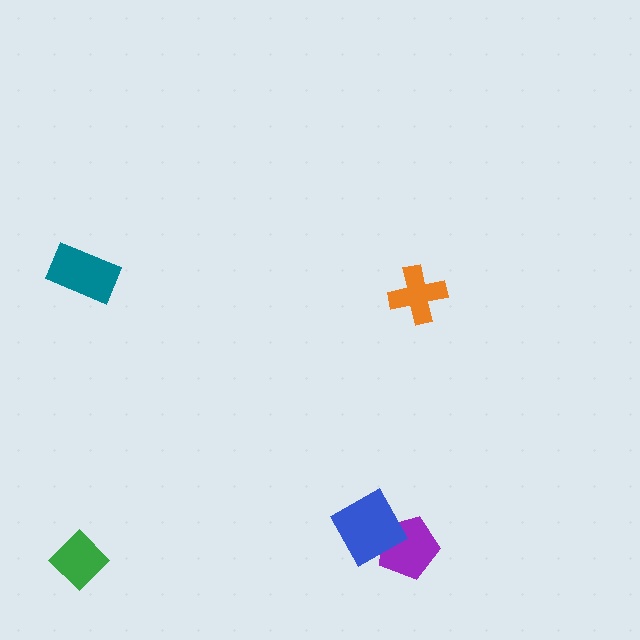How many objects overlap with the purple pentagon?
1 object overlaps with the purple pentagon.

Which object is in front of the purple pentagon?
The blue diamond is in front of the purple pentagon.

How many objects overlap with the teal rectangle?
0 objects overlap with the teal rectangle.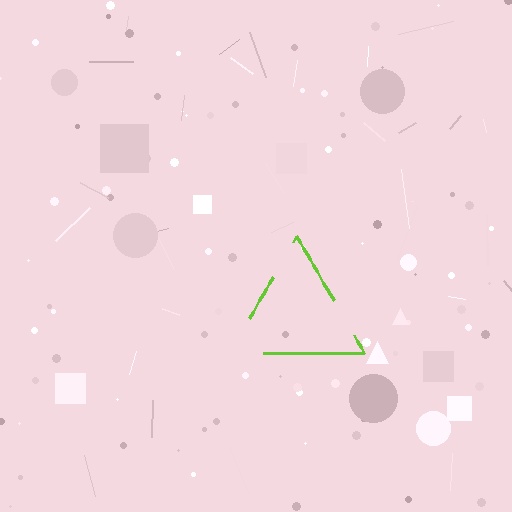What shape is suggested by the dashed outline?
The dashed outline suggests a triangle.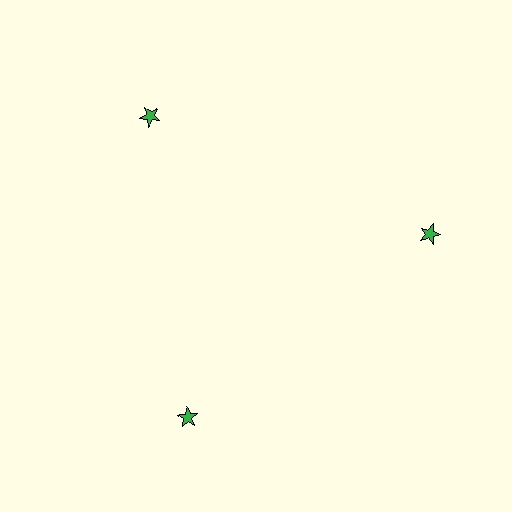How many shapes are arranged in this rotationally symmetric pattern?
There are 3 shapes, arranged in 3 groups of 1.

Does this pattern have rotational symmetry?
Yes, this pattern has 3-fold rotational symmetry. It looks the same after rotating 120 degrees around the center.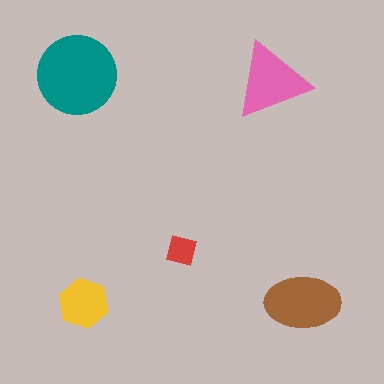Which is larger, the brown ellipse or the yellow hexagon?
The brown ellipse.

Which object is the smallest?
The red square.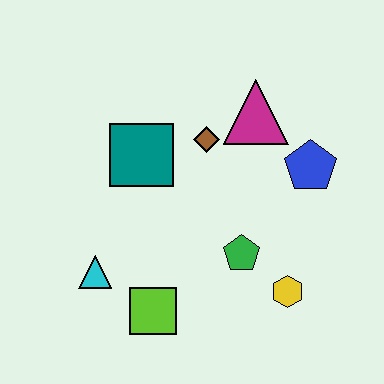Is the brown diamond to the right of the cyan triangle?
Yes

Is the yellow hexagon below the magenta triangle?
Yes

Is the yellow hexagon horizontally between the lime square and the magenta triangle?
No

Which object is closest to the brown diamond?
The magenta triangle is closest to the brown diamond.